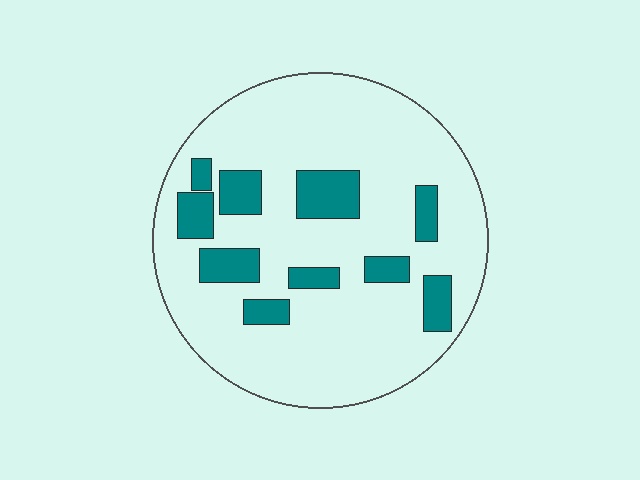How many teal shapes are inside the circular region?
10.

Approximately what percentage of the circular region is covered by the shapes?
Approximately 20%.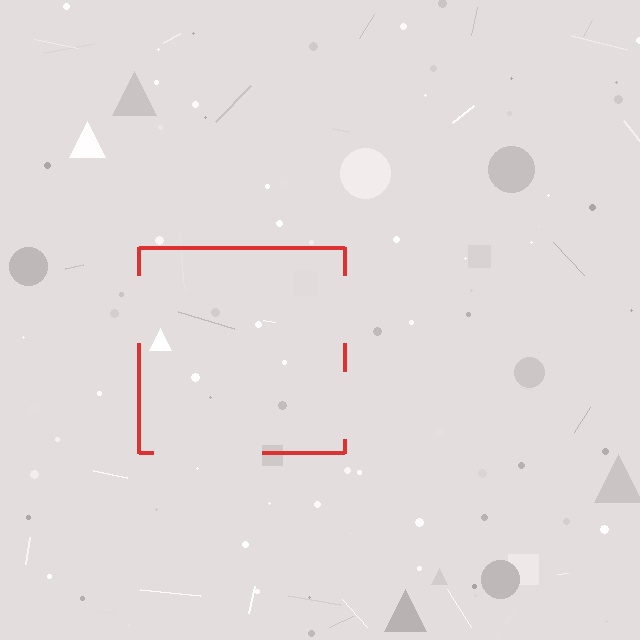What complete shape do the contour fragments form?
The contour fragments form a square.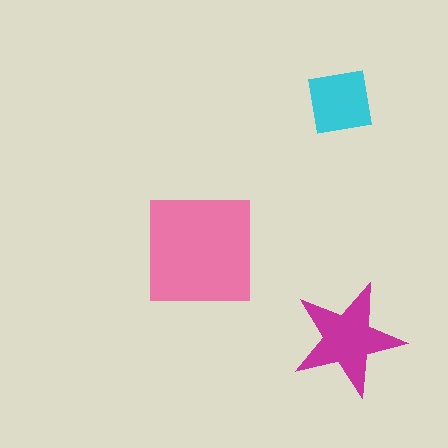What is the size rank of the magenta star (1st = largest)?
2nd.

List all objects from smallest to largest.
The cyan square, the magenta star, the pink square.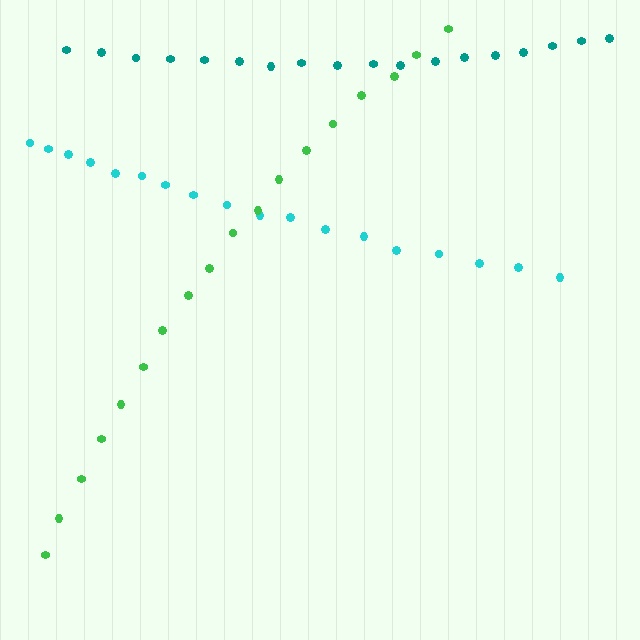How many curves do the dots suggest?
There are 3 distinct paths.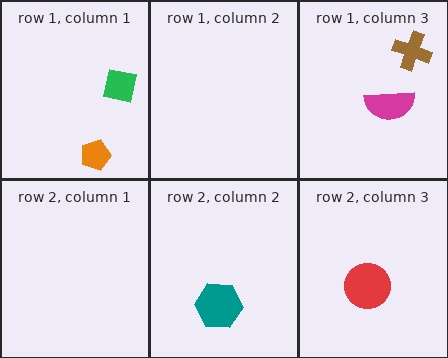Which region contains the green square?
The row 1, column 1 region.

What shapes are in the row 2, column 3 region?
The red circle.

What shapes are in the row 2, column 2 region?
The teal hexagon.